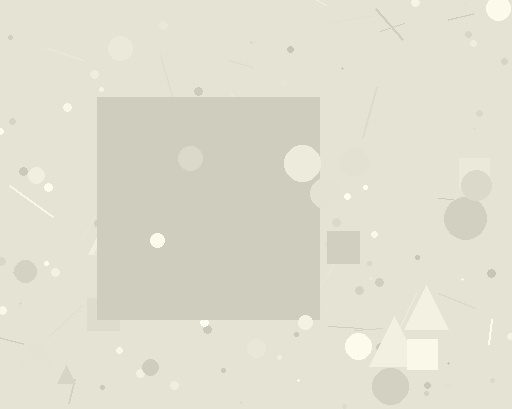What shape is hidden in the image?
A square is hidden in the image.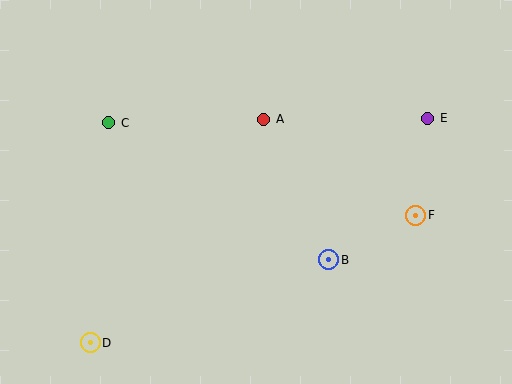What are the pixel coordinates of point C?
Point C is at (109, 123).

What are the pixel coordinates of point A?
Point A is at (264, 119).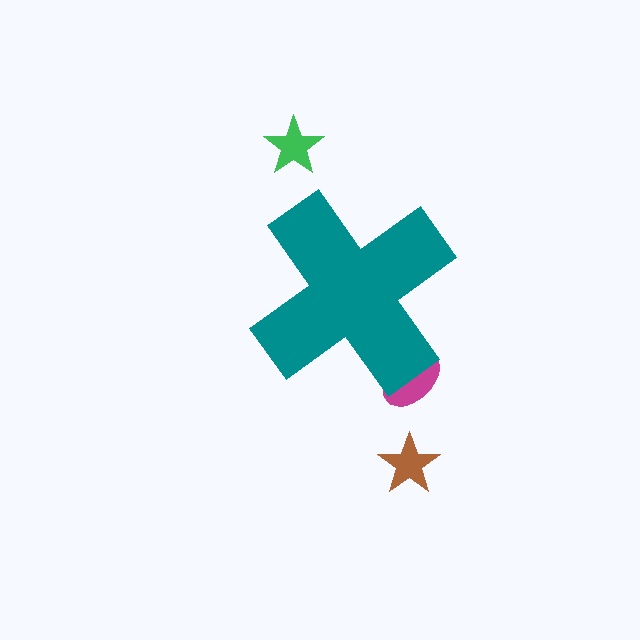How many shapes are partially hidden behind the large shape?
1 shape is partially hidden.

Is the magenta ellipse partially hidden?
Yes, the magenta ellipse is partially hidden behind the teal cross.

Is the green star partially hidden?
No, the green star is fully visible.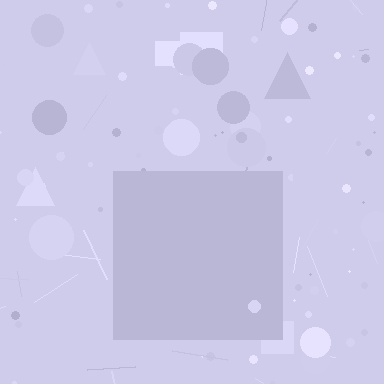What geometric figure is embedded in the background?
A square is embedded in the background.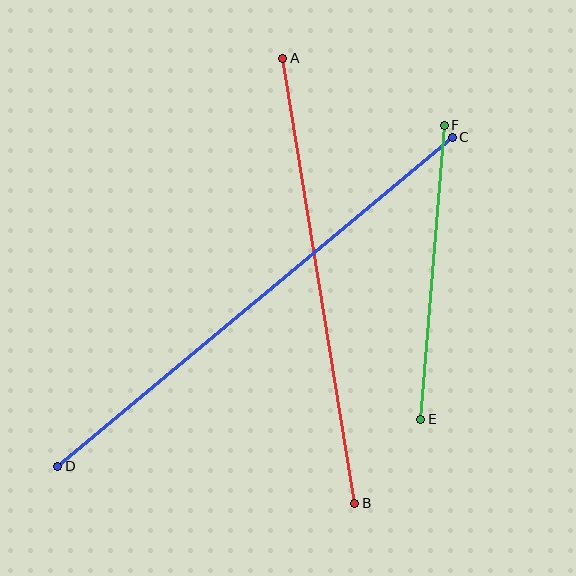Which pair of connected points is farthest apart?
Points C and D are farthest apart.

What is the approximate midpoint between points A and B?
The midpoint is at approximately (319, 281) pixels.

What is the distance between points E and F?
The distance is approximately 295 pixels.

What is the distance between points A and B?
The distance is approximately 451 pixels.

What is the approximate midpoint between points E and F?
The midpoint is at approximately (432, 272) pixels.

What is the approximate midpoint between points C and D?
The midpoint is at approximately (255, 302) pixels.